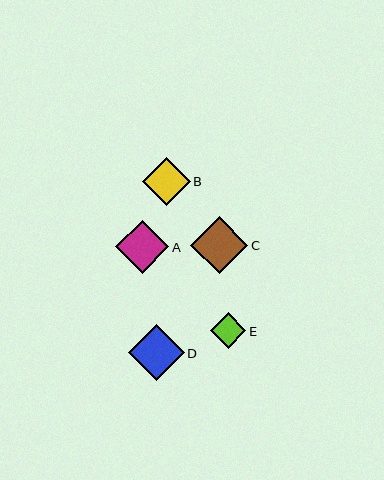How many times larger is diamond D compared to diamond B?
Diamond D is approximately 1.2 times the size of diamond B.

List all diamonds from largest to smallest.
From largest to smallest: C, D, A, B, E.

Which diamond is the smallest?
Diamond E is the smallest with a size of approximately 36 pixels.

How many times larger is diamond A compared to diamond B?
Diamond A is approximately 1.1 times the size of diamond B.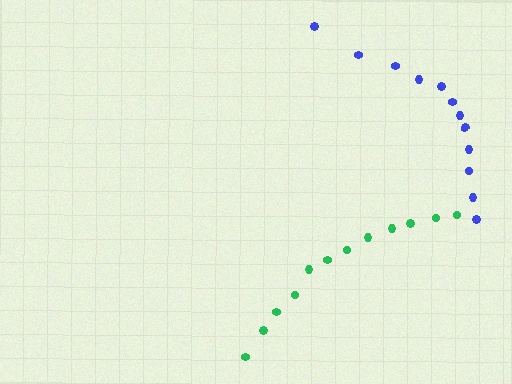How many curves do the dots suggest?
There are 2 distinct paths.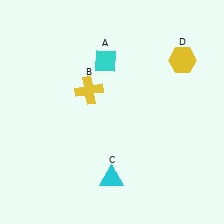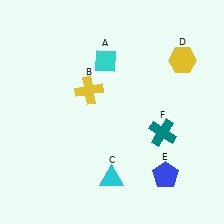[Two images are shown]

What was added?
A blue pentagon (E), a teal cross (F) were added in Image 2.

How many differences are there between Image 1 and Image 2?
There are 2 differences between the two images.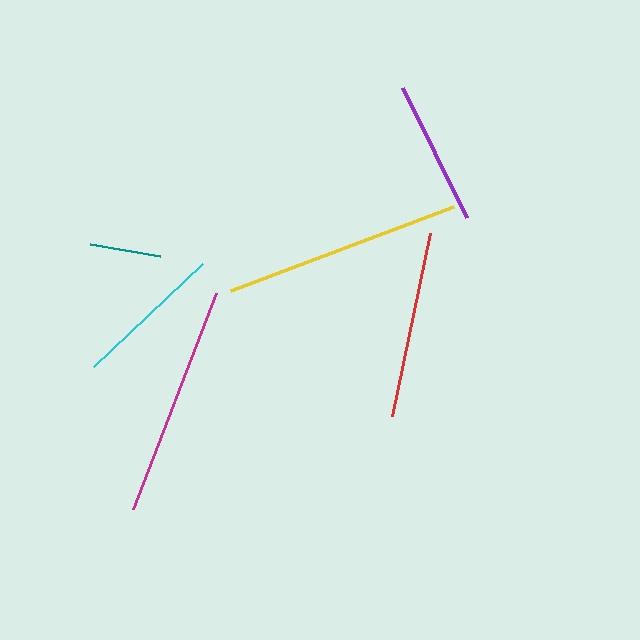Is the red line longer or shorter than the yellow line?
The yellow line is longer than the red line.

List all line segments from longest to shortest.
From longest to shortest: yellow, magenta, red, cyan, purple, teal.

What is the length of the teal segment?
The teal segment is approximately 71 pixels long.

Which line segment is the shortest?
The teal line is the shortest at approximately 71 pixels.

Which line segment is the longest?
The yellow line is the longest at approximately 238 pixels.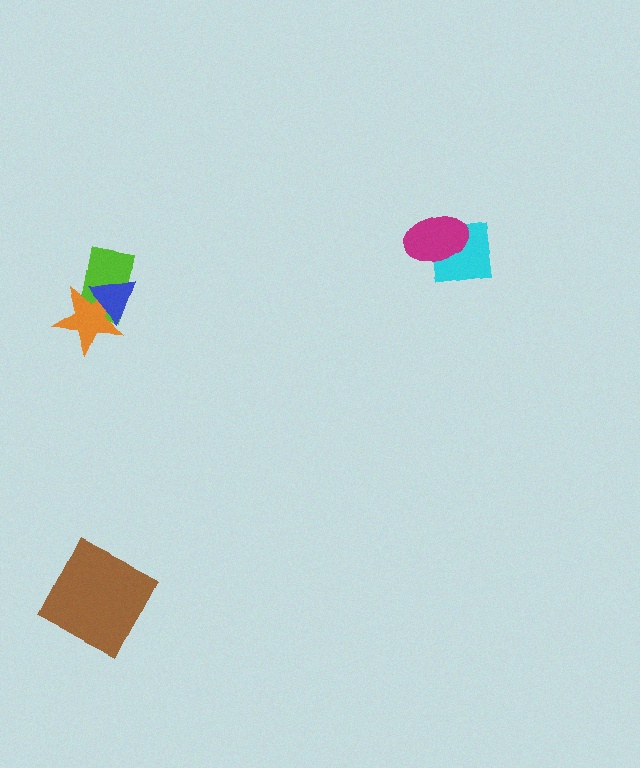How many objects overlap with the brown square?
0 objects overlap with the brown square.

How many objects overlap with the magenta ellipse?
1 object overlaps with the magenta ellipse.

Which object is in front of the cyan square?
The magenta ellipse is in front of the cyan square.